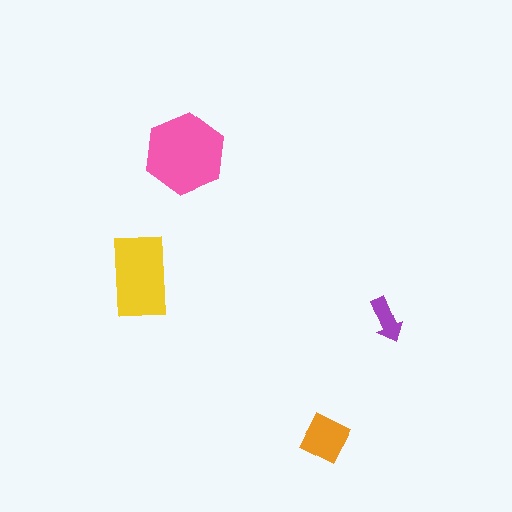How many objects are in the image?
There are 4 objects in the image.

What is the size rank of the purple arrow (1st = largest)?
4th.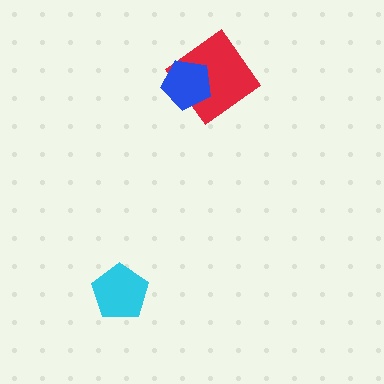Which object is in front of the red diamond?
The blue pentagon is in front of the red diamond.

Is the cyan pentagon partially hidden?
No, no other shape covers it.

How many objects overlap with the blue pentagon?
1 object overlaps with the blue pentagon.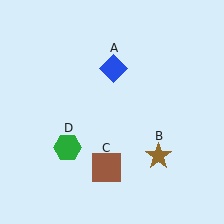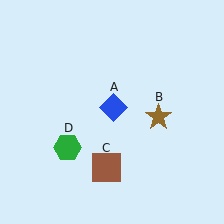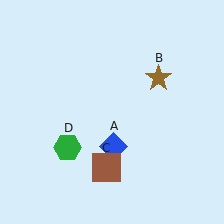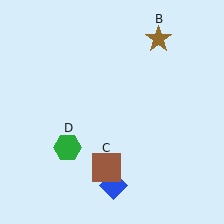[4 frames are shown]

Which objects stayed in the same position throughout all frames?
Brown square (object C) and green hexagon (object D) remained stationary.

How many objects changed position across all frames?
2 objects changed position: blue diamond (object A), brown star (object B).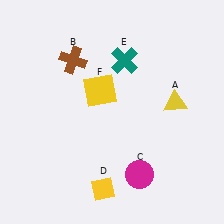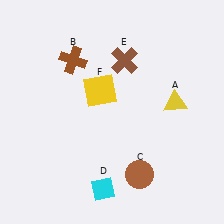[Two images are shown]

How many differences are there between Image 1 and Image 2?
There are 3 differences between the two images.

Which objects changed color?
C changed from magenta to brown. D changed from yellow to cyan. E changed from teal to brown.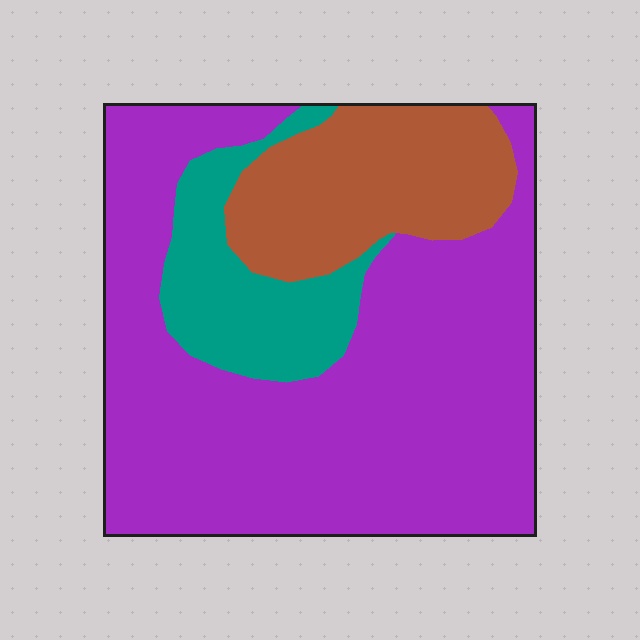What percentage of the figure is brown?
Brown takes up between a sixth and a third of the figure.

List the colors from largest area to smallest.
From largest to smallest: purple, brown, teal.